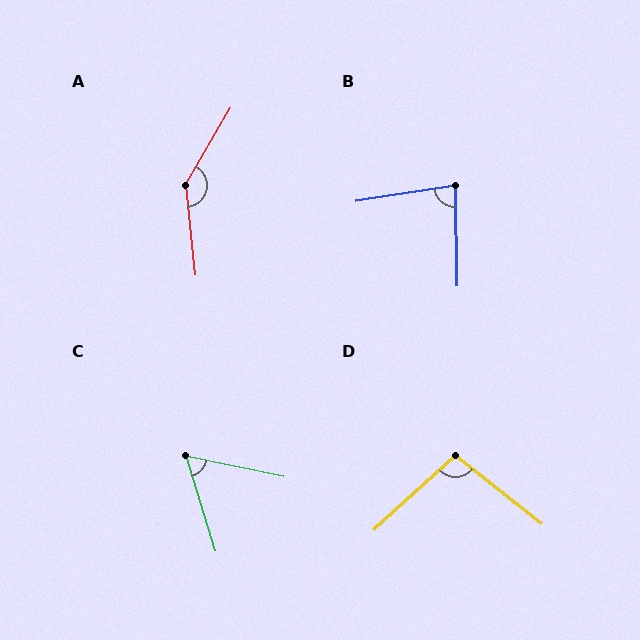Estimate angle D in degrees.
Approximately 99 degrees.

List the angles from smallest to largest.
C (61°), B (82°), D (99°), A (144°).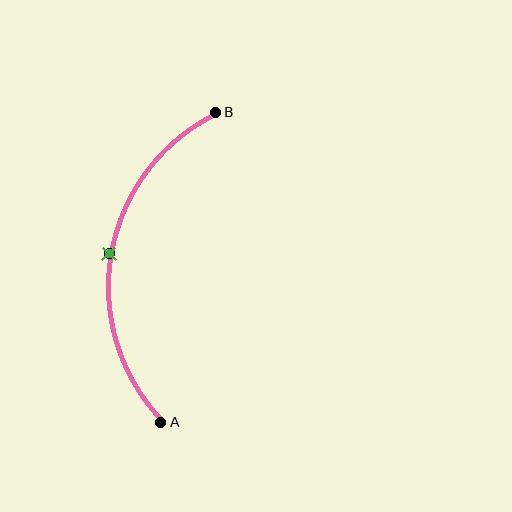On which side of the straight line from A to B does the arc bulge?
The arc bulges to the left of the straight line connecting A and B.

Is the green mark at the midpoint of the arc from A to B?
Yes. The green mark lies on the arc at equal arc-length from both A and B — it is the arc midpoint.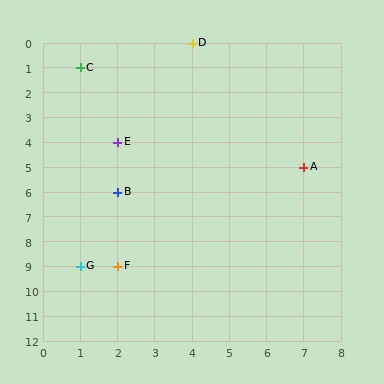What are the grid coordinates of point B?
Point B is at grid coordinates (2, 6).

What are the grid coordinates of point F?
Point F is at grid coordinates (2, 9).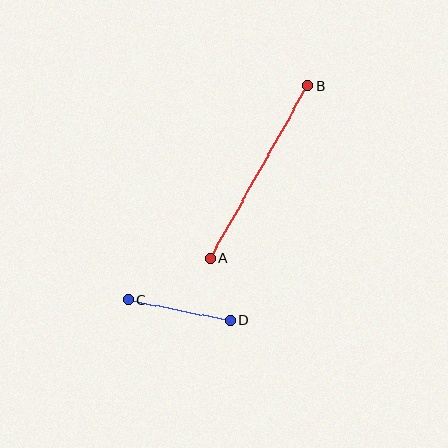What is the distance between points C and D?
The distance is approximately 104 pixels.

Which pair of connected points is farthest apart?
Points A and B are farthest apart.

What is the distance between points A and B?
The distance is approximately 198 pixels.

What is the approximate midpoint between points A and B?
The midpoint is at approximately (259, 172) pixels.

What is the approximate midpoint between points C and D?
The midpoint is at approximately (179, 310) pixels.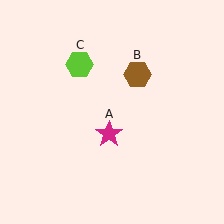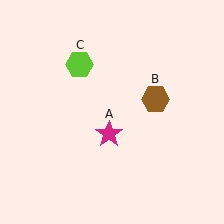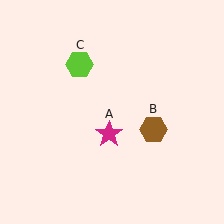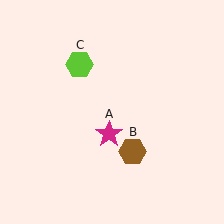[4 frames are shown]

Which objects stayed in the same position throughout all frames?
Magenta star (object A) and lime hexagon (object C) remained stationary.